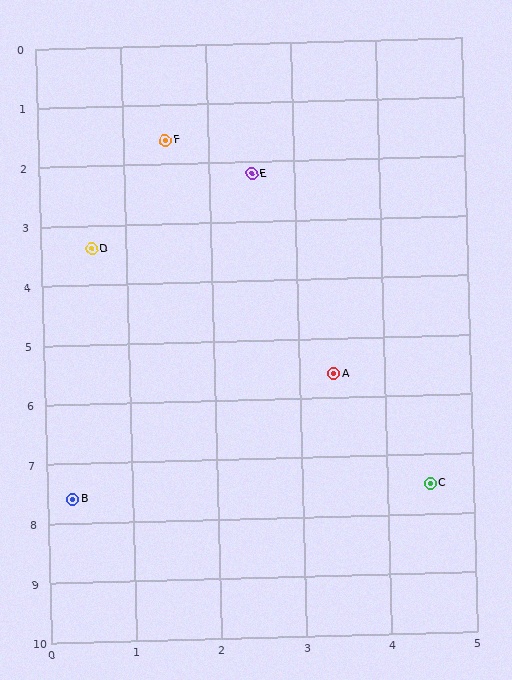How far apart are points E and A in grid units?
Points E and A are about 3.5 grid units apart.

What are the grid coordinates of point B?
Point B is at approximately (0.3, 7.6).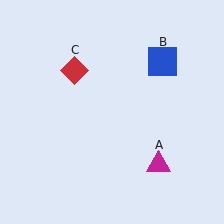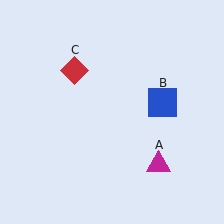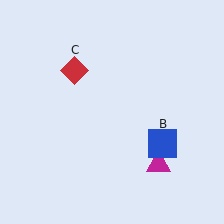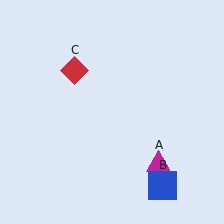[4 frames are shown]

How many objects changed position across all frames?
1 object changed position: blue square (object B).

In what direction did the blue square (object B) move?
The blue square (object B) moved down.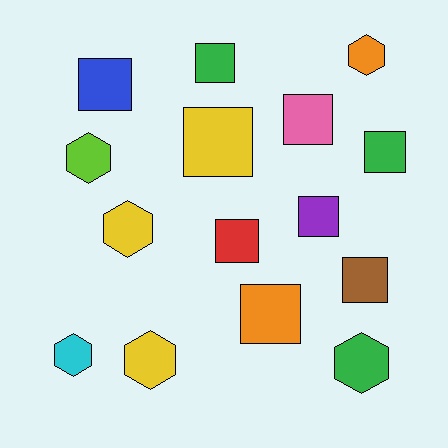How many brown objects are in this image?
There is 1 brown object.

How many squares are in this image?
There are 9 squares.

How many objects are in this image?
There are 15 objects.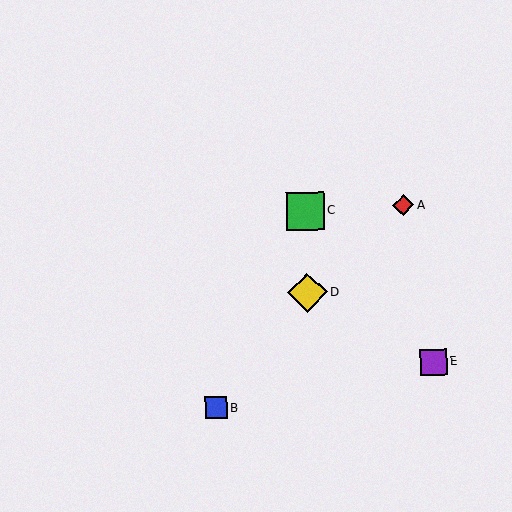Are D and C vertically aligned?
Yes, both are at x≈307.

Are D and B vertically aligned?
No, D is at x≈307 and B is at x≈216.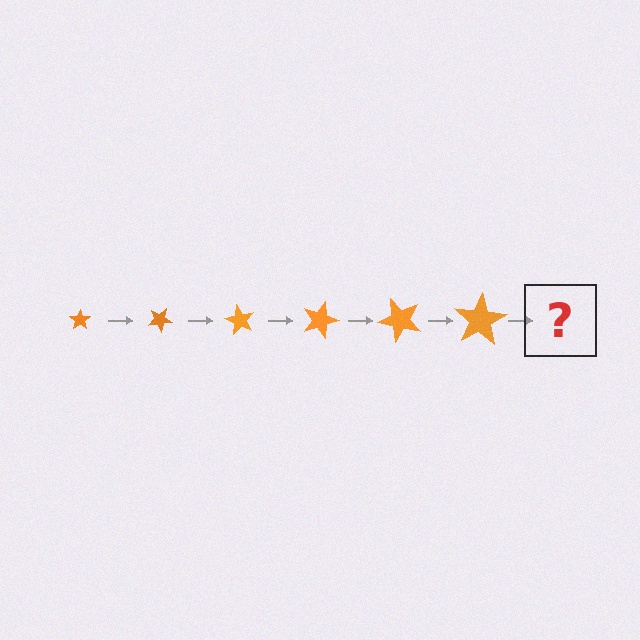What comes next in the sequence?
The next element should be a star, larger than the previous one and rotated 180 degrees from the start.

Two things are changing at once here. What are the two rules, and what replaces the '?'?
The two rules are that the star grows larger each step and it rotates 30 degrees each step. The '?' should be a star, larger than the previous one and rotated 180 degrees from the start.